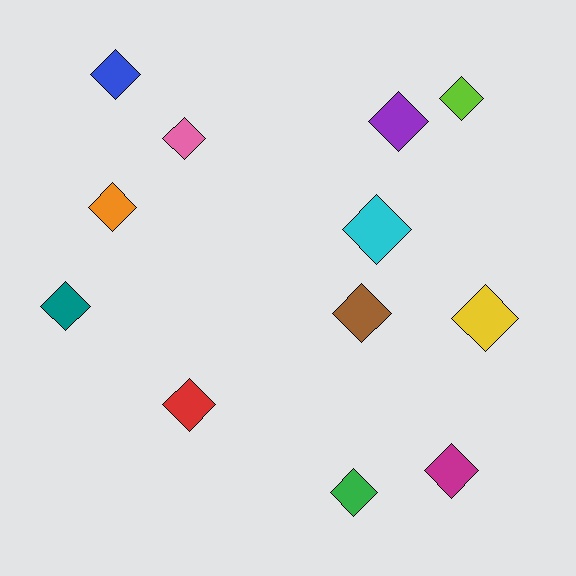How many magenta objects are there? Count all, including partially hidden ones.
There is 1 magenta object.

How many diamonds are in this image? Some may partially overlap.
There are 12 diamonds.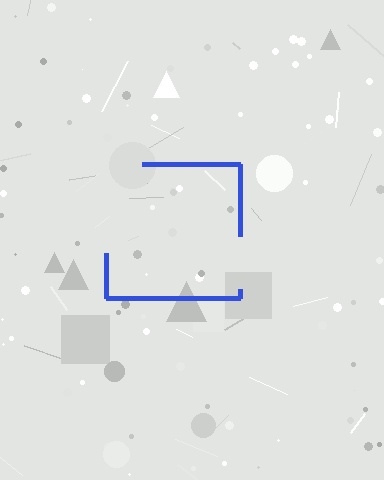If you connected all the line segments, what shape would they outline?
They would outline a square.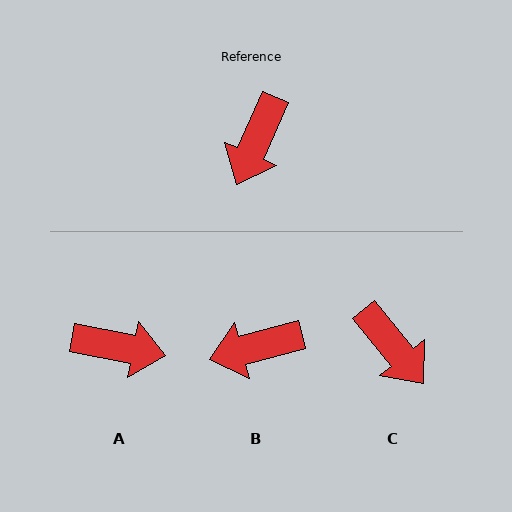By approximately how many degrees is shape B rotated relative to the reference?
Approximately 51 degrees clockwise.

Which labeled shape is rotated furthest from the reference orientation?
A, about 103 degrees away.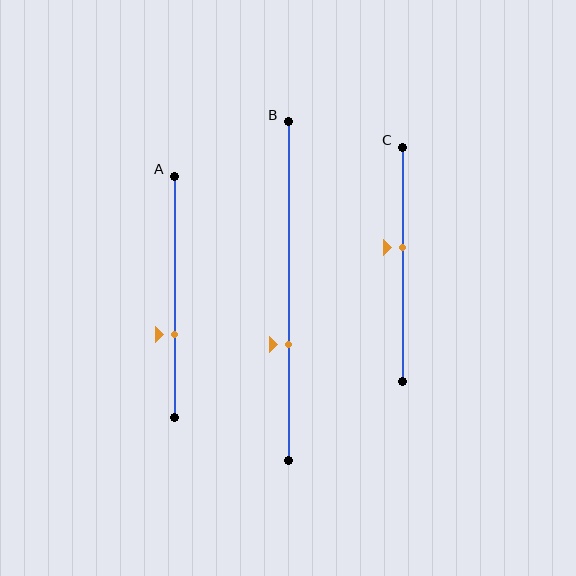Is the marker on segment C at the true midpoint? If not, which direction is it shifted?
No, the marker on segment C is shifted upward by about 7% of the segment length.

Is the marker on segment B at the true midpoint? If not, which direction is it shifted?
No, the marker on segment B is shifted downward by about 16% of the segment length.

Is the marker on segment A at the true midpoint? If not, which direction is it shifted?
No, the marker on segment A is shifted downward by about 15% of the segment length.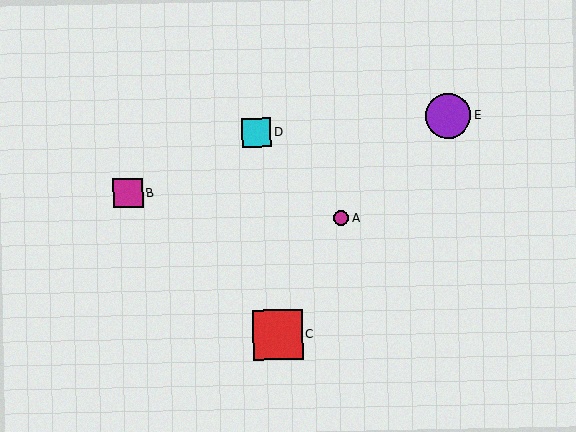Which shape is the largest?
The red square (labeled C) is the largest.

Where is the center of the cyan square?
The center of the cyan square is at (257, 133).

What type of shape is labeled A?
Shape A is a magenta circle.